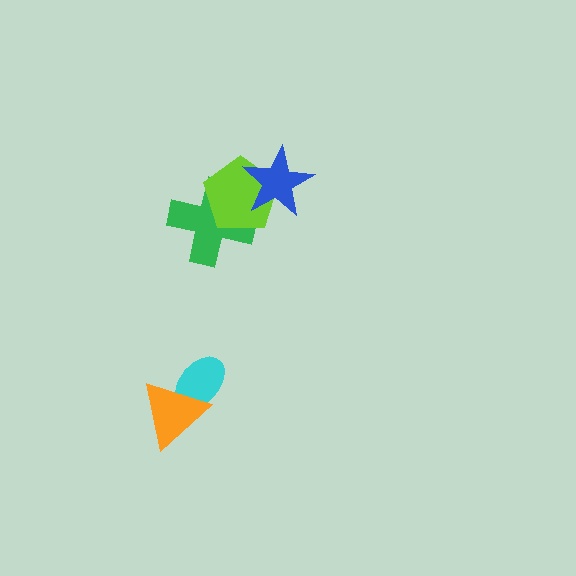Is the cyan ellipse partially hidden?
Yes, it is partially covered by another shape.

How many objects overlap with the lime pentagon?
2 objects overlap with the lime pentagon.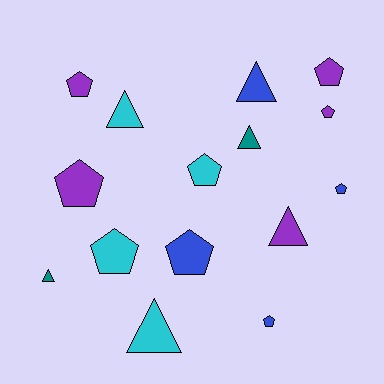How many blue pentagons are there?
There are 3 blue pentagons.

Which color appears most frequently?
Purple, with 5 objects.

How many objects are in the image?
There are 15 objects.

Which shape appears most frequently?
Pentagon, with 9 objects.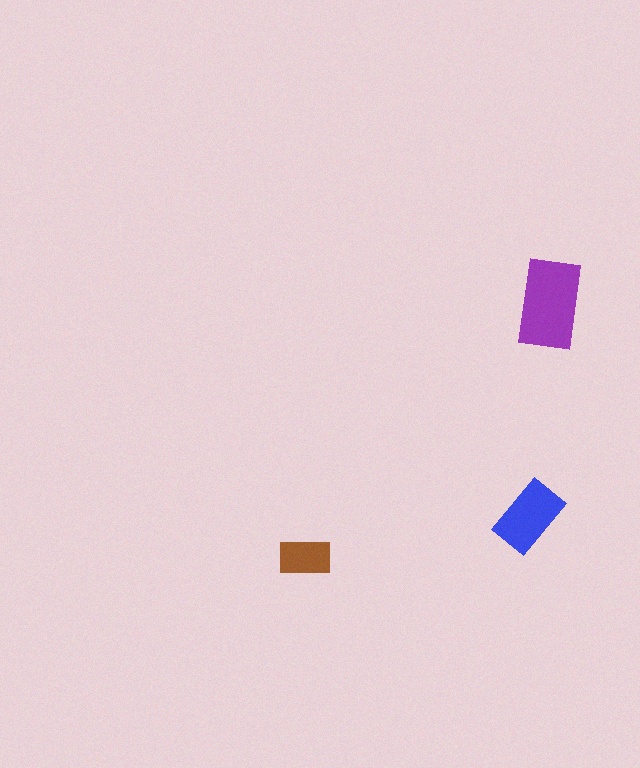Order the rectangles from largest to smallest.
the purple one, the blue one, the brown one.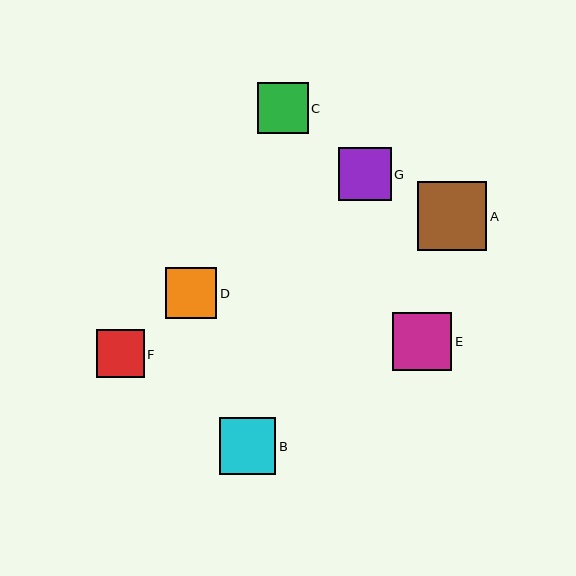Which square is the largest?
Square A is the largest with a size of approximately 69 pixels.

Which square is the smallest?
Square F is the smallest with a size of approximately 48 pixels.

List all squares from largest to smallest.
From largest to smallest: A, E, B, G, D, C, F.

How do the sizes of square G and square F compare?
Square G and square F are approximately the same size.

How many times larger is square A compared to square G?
Square A is approximately 1.3 times the size of square G.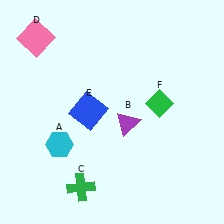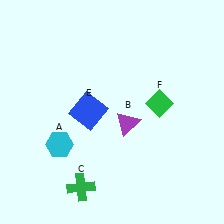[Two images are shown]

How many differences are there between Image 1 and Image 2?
There is 1 difference between the two images.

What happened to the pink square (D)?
The pink square (D) was removed in Image 2. It was in the top-left area of Image 1.